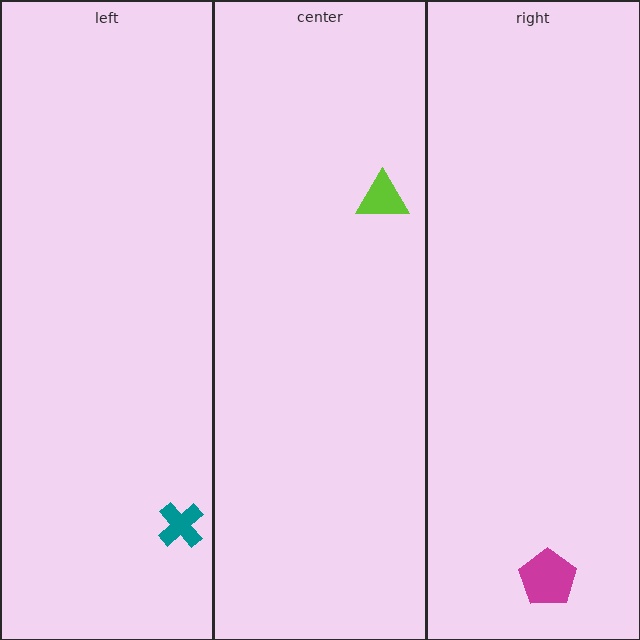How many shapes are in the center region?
1.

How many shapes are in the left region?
1.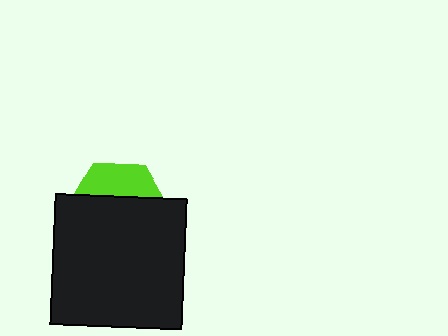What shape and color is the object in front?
The object in front is a black square.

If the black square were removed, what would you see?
You would see the complete lime hexagon.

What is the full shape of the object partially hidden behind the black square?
The partially hidden object is a lime hexagon.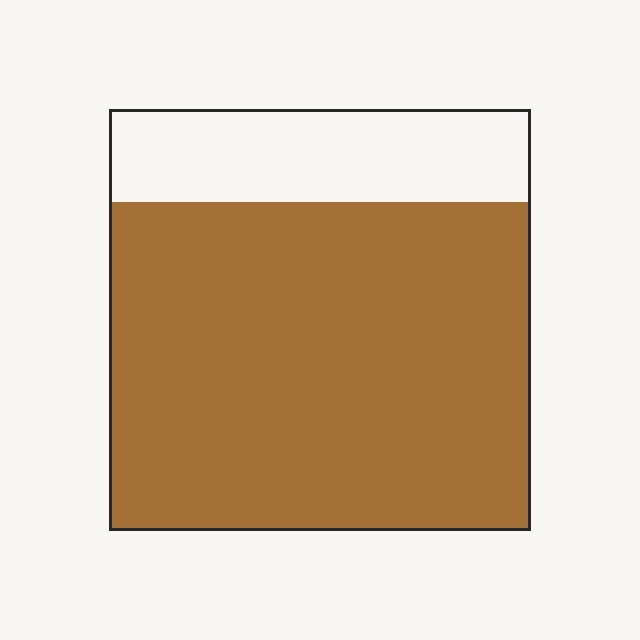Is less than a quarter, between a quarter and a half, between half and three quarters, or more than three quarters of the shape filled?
More than three quarters.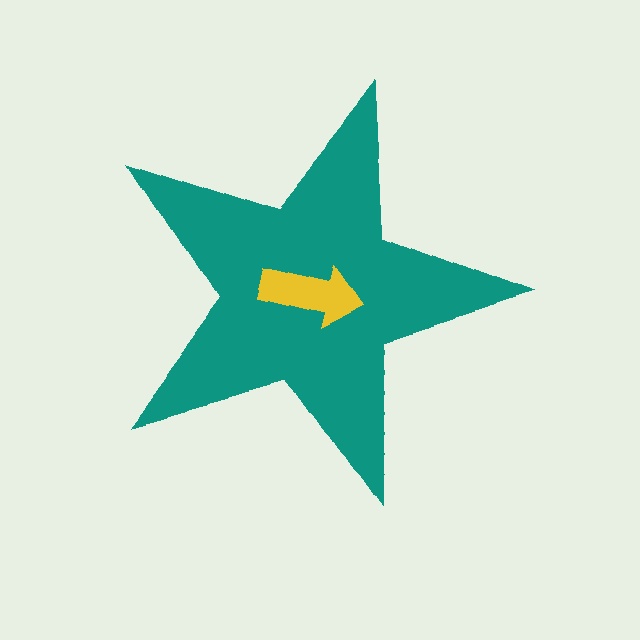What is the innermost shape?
The yellow arrow.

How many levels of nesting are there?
2.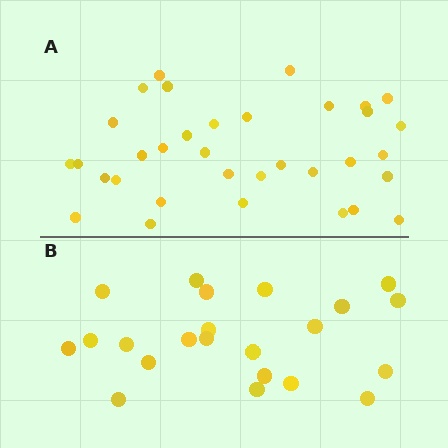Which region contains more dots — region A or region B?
Region A (the top region) has more dots.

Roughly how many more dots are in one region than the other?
Region A has roughly 12 or so more dots than region B.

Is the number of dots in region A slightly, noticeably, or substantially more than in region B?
Region A has substantially more. The ratio is roughly 1.5 to 1.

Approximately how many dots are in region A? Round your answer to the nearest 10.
About 30 dots. (The exact count is 34, which rounds to 30.)